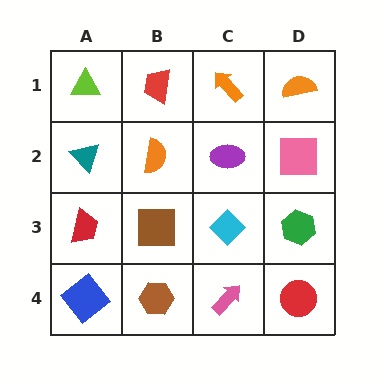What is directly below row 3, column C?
A pink arrow.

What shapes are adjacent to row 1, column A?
A teal triangle (row 2, column A), a red trapezoid (row 1, column B).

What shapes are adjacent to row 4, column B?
A brown square (row 3, column B), a blue diamond (row 4, column A), a pink arrow (row 4, column C).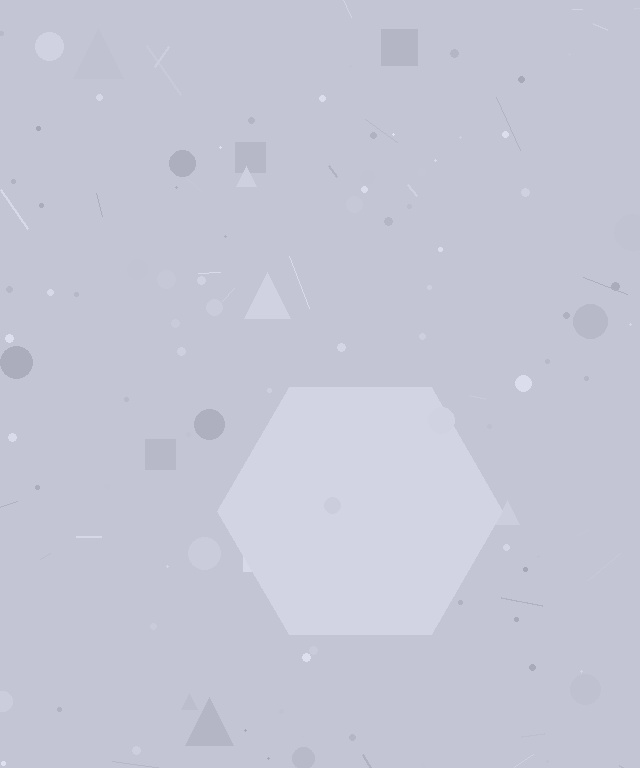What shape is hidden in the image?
A hexagon is hidden in the image.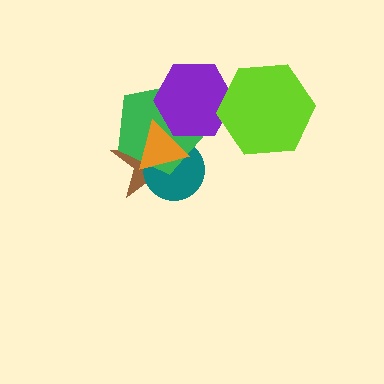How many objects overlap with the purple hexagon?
3 objects overlap with the purple hexagon.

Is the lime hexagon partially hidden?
No, no other shape covers it.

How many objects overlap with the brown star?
3 objects overlap with the brown star.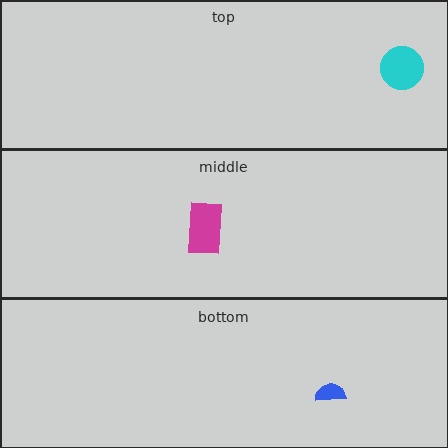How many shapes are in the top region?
1.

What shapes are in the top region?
The cyan circle.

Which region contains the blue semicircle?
The bottom region.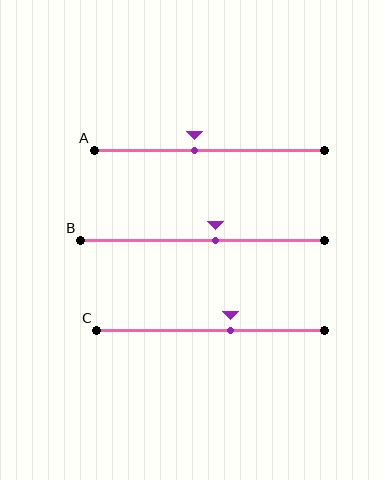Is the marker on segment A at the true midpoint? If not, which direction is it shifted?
No, the marker on segment A is shifted to the left by about 7% of the segment length.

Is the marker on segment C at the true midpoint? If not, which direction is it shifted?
No, the marker on segment C is shifted to the right by about 9% of the segment length.